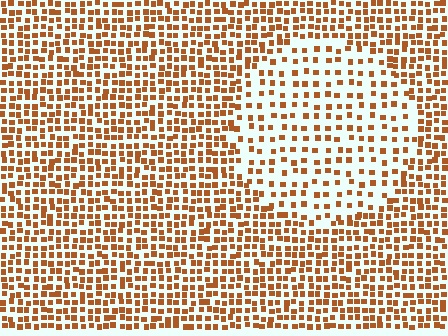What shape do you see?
I see a circle.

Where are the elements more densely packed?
The elements are more densely packed outside the circle boundary.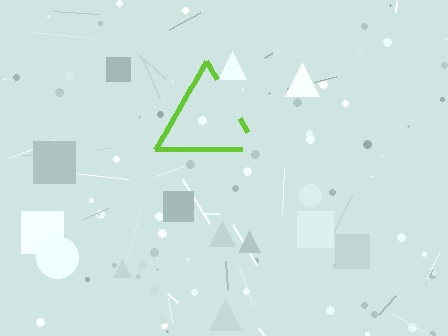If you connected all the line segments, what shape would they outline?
They would outline a triangle.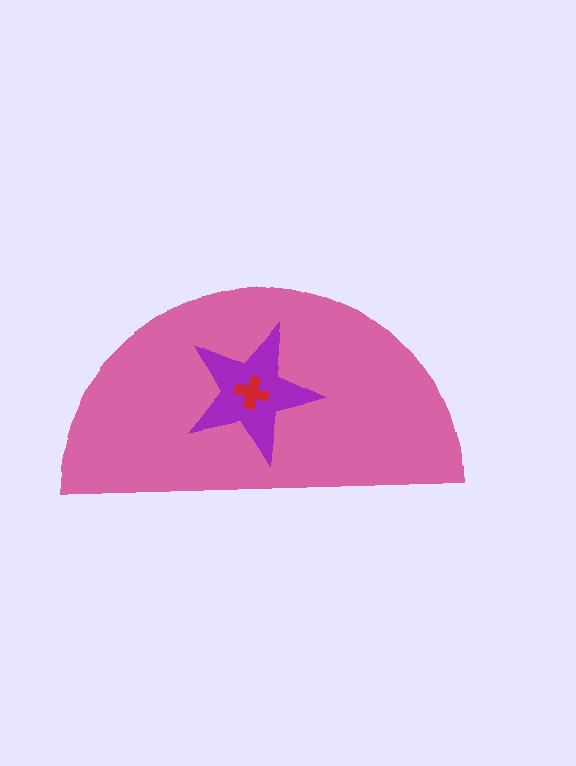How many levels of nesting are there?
3.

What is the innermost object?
The red cross.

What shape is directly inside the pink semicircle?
The purple star.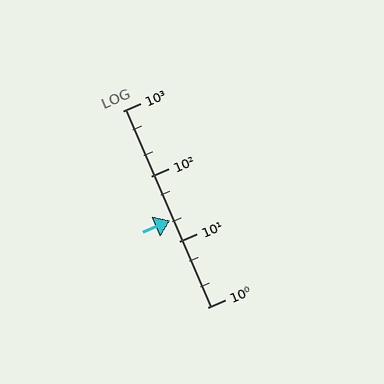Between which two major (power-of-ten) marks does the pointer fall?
The pointer is between 10 and 100.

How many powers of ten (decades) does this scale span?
The scale spans 3 decades, from 1 to 1000.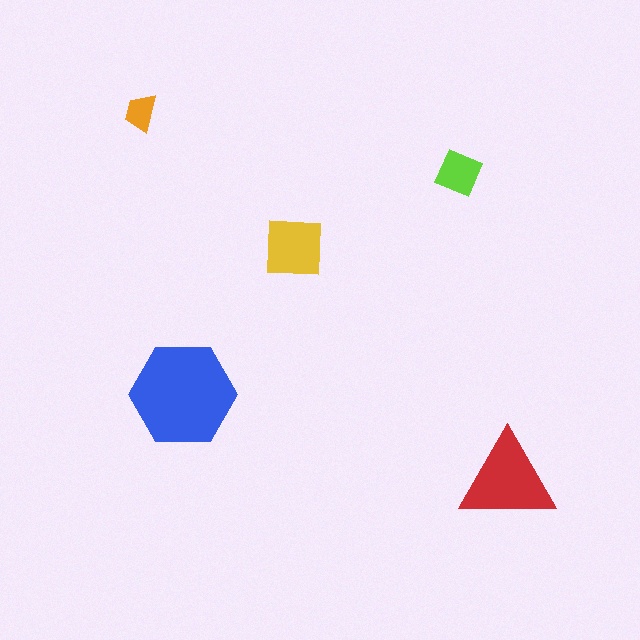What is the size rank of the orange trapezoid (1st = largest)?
5th.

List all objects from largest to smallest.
The blue hexagon, the red triangle, the yellow square, the lime square, the orange trapezoid.